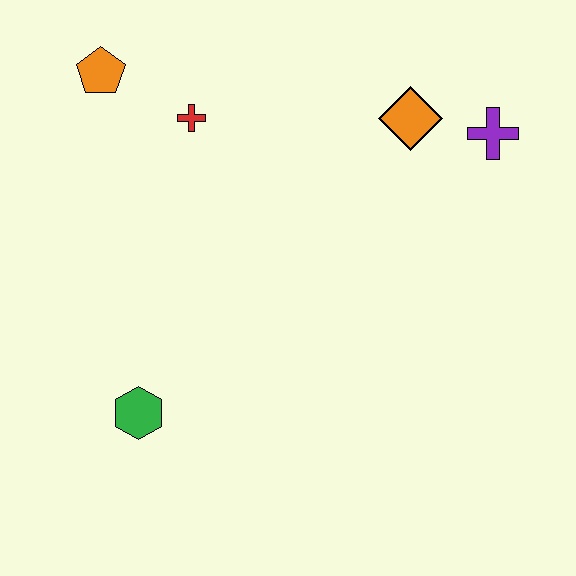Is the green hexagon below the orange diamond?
Yes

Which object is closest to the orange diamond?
The purple cross is closest to the orange diamond.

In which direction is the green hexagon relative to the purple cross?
The green hexagon is to the left of the purple cross.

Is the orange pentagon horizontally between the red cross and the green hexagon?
No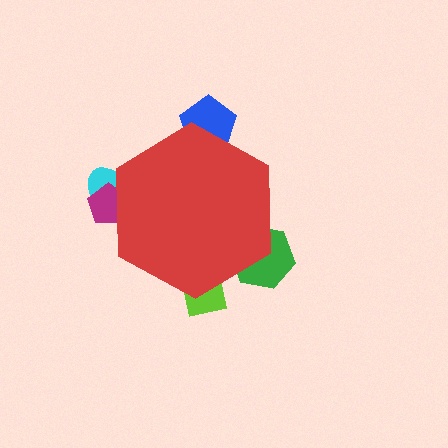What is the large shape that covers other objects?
A red hexagon.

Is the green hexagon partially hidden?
Yes, the green hexagon is partially hidden behind the red hexagon.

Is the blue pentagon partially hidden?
Yes, the blue pentagon is partially hidden behind the red hexagon.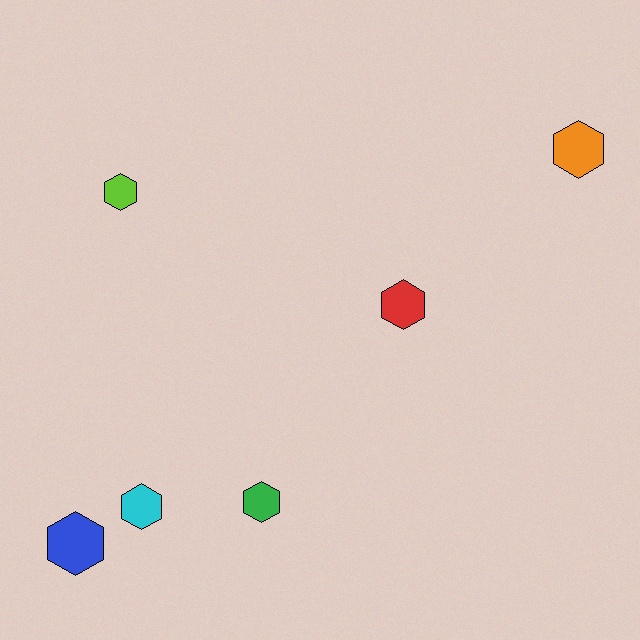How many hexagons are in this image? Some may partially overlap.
There are 6 hexagons.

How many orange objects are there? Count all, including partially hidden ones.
There is 1 orange object.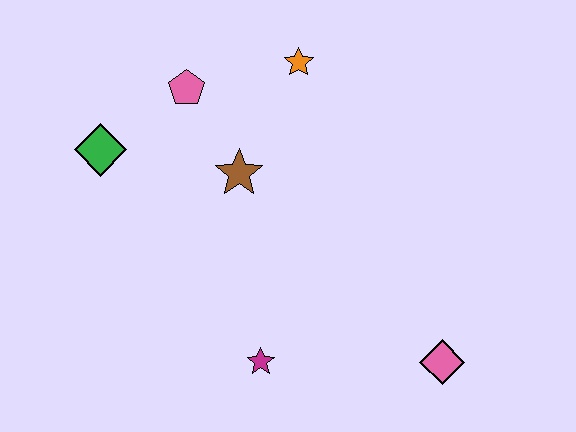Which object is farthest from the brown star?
The pink diamond is farthest from the brown star.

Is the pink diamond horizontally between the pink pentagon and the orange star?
No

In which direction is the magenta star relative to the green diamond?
The magenta star is below the green diamond.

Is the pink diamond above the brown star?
No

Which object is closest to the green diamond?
The pink pentagon is closest to the green diamond.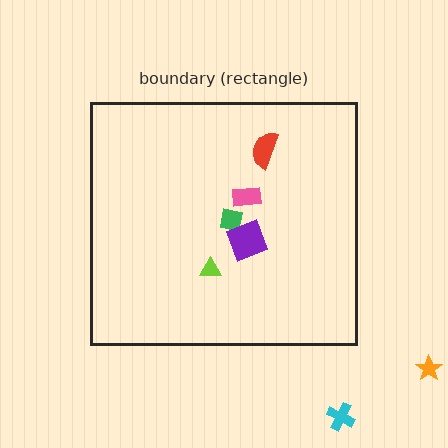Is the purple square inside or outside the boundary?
Inside.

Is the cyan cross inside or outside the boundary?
Outside.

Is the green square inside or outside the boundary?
Inside.